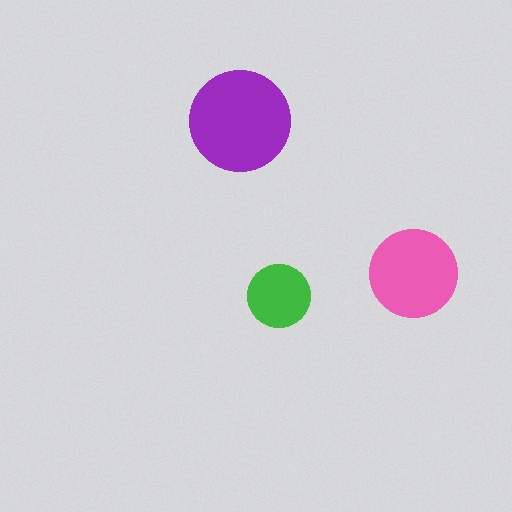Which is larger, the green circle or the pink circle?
The pink one.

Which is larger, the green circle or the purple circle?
The purple one.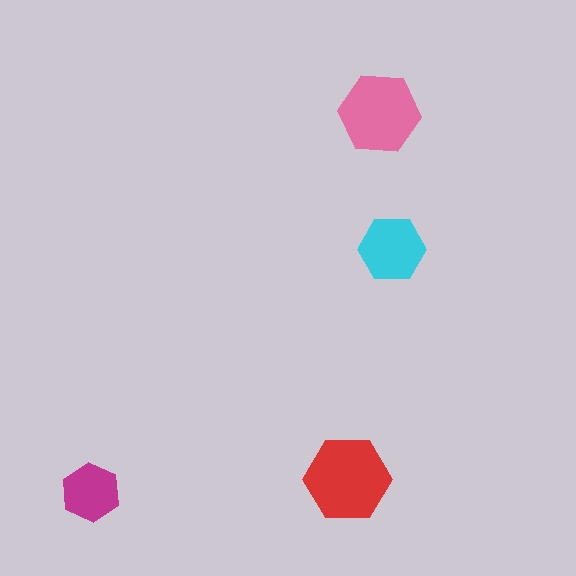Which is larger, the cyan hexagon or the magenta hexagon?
The cyan one.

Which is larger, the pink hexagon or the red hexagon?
The red one.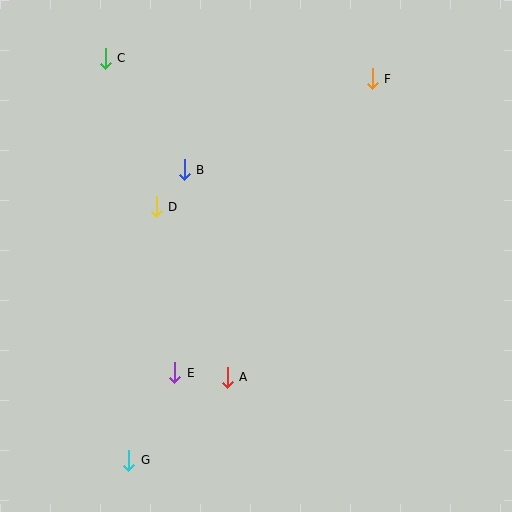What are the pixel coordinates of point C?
Point C is at (105, 58).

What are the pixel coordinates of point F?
Point F is at (372, 79).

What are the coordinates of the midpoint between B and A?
The midpoint between B and A is at (206, 273).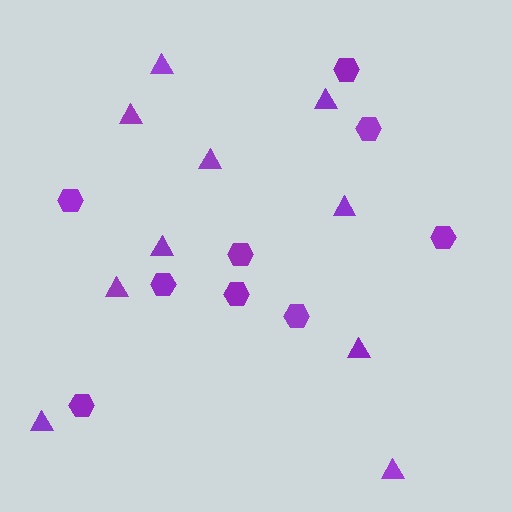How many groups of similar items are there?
There are 2 groups: one group of hexagons (9) and one group of triangles (10).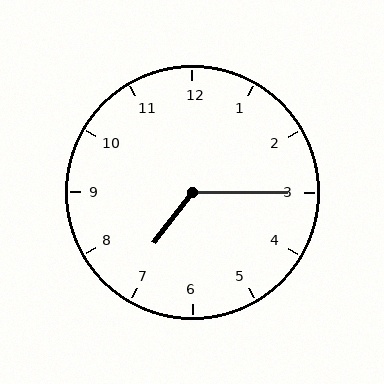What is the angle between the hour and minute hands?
Approximately 128 degrees.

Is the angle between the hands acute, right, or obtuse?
It is obtuse.